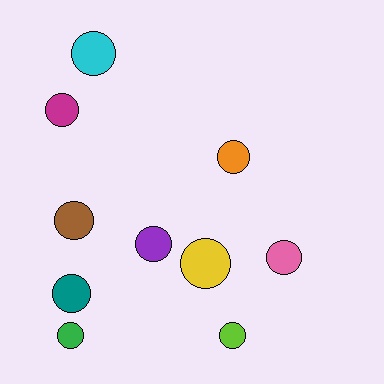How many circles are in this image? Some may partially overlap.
There are 10 circles.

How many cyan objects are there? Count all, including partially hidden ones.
There is 1 cyan object.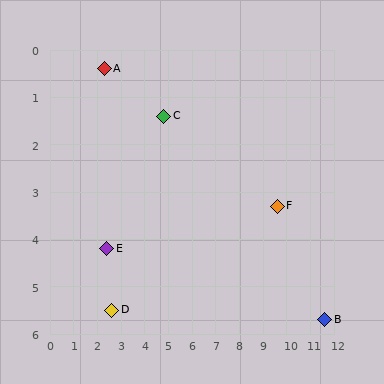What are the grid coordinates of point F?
Point F is at approximately (9.6, 3.3).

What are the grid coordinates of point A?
Point A is at approximately (2.3, 0.4).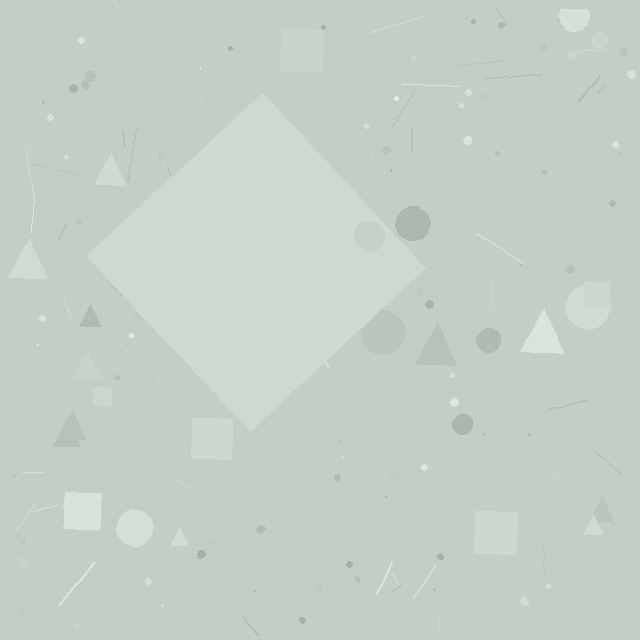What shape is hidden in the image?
A diamond is hidden in the image.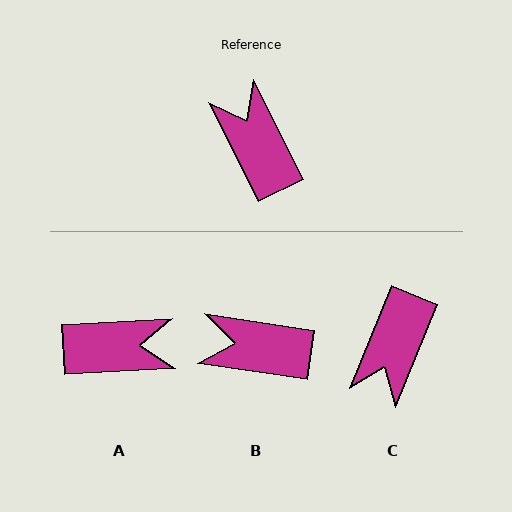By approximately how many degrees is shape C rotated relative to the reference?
Approximately 131 degrees counter-clockwise.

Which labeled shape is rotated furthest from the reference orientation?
C, about 131 degrees away.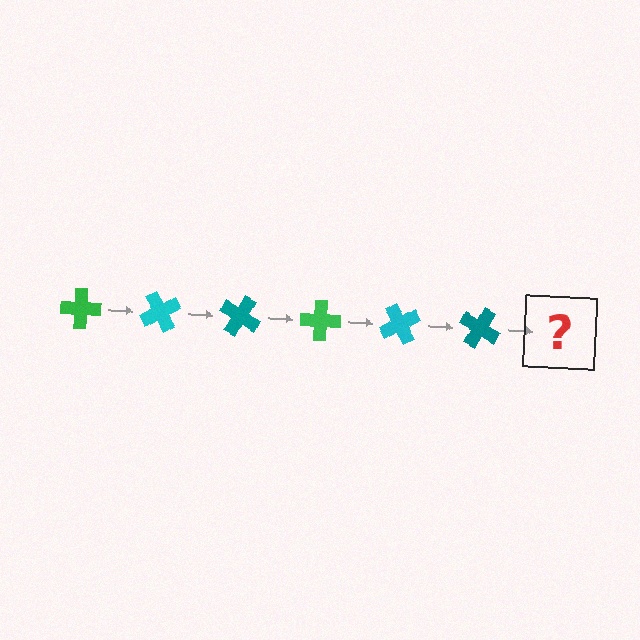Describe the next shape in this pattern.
It should be a green cross, rotated 360 degrees from the start.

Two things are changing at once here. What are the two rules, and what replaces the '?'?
The two rules are that it rotates 60 degrees each step and the color cycles through green, cyan, and teal. The '?' should be a green cross, rotated 360 degrees from the start.